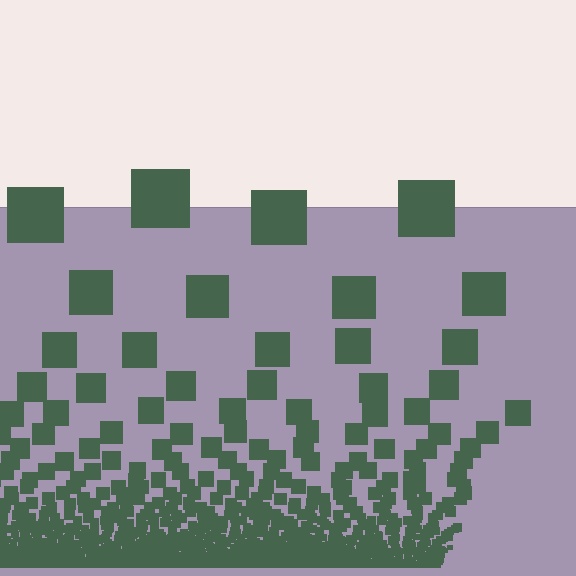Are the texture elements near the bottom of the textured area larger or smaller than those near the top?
Smaller. The gradient is inverted — elements near the bottom are smaller and denser.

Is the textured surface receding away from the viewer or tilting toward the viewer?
The surface appears to tilt toward the viewer. Texture elements get larger and sparser toward the top.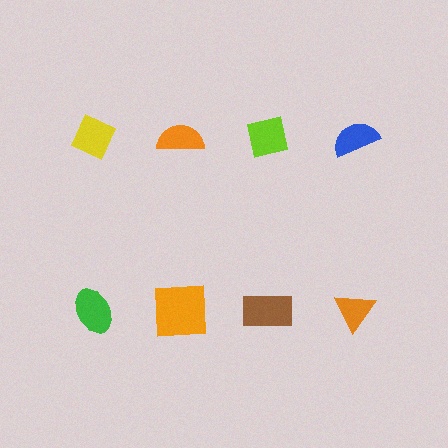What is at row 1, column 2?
An orange semicircle.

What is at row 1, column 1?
A yellow diamond.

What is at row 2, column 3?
A brown rectangle.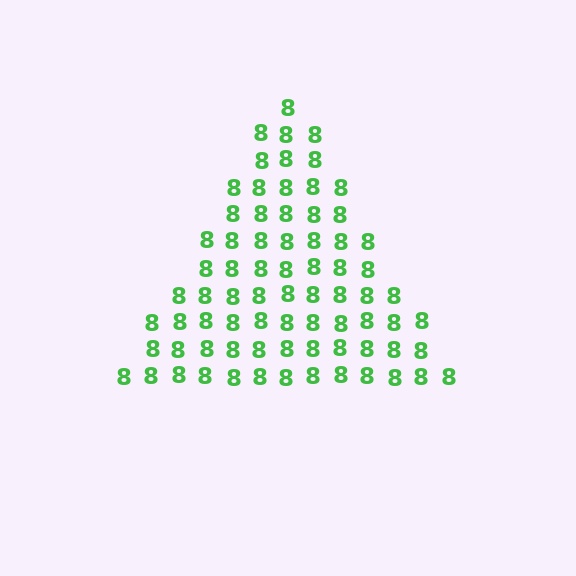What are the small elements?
The small elements are digit 8's.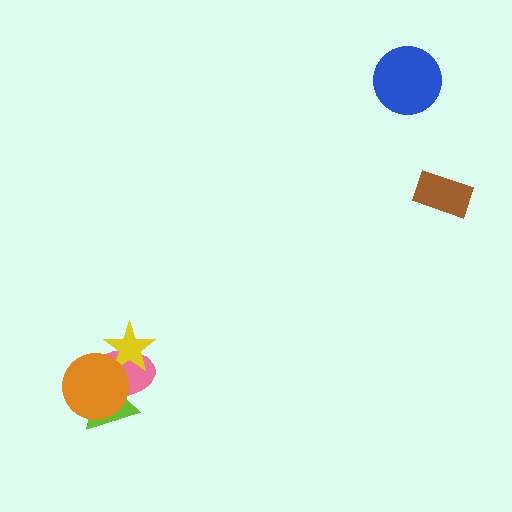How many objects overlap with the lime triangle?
2 objects overlap with the lime triangle.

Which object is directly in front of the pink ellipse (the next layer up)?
The yellow star is directly in front of the pink ellipse.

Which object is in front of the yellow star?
The orange circle is in front of the yellow star.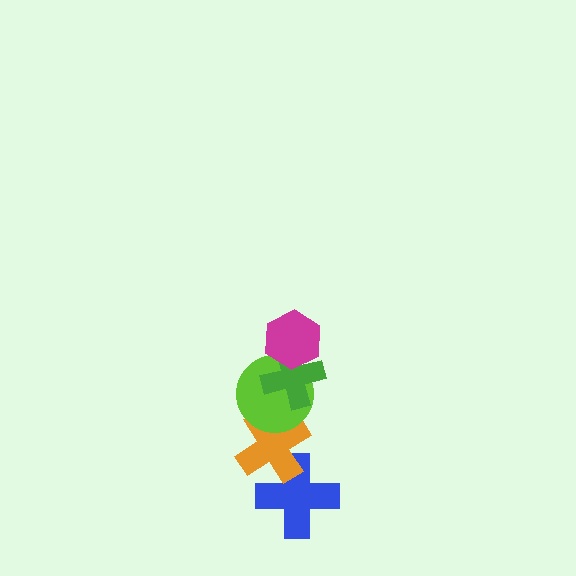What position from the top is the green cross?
The green cross is 2nd from the top.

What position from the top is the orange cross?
The orange cross is 4th from the top.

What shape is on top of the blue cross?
The orange cross is on top of the blue cross.